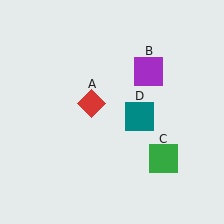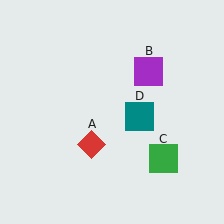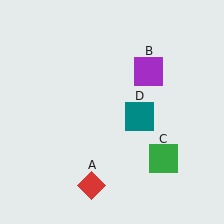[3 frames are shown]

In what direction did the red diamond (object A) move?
The red diamond (object A) moved down.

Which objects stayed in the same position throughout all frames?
Purple square (object B) and green square (object C) and teal square (object D) remained stationary.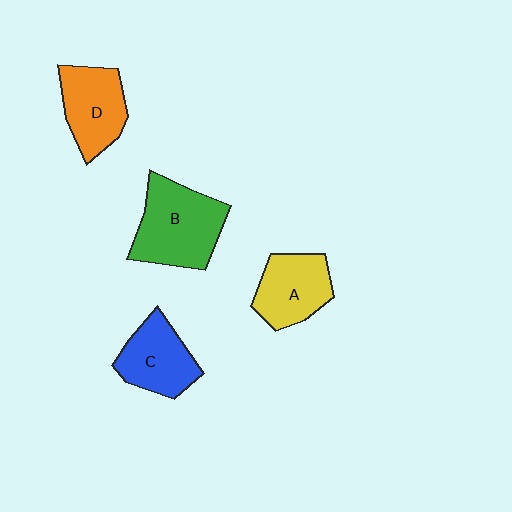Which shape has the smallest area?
Shape A (yellow).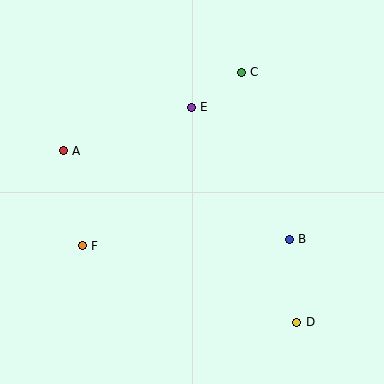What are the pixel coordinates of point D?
Point D is at (297, 322).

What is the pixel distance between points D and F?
The distance between D and F is 228 pixels.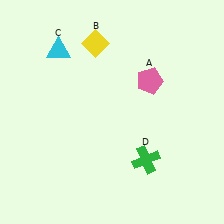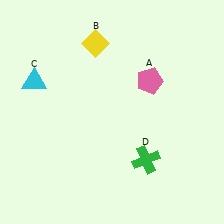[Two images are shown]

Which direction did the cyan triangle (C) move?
The cyan triangle (C) moved down.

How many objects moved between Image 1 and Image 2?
1 object moved between the two images.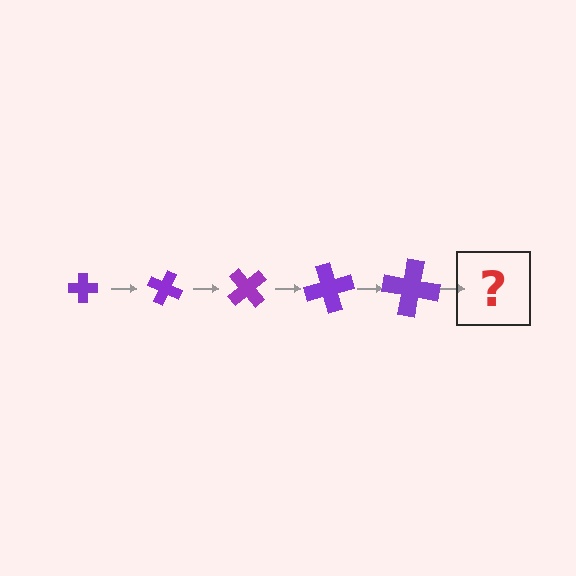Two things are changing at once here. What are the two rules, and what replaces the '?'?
The two rules are that the cross grows larger each step and it rotates 25 degrees each step. The '?' should be a cross, larger than the previous one and rotated 125 degrees from the start.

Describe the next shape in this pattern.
It should be a cross, larger than the previous one and rotated 125 degrees from the start.